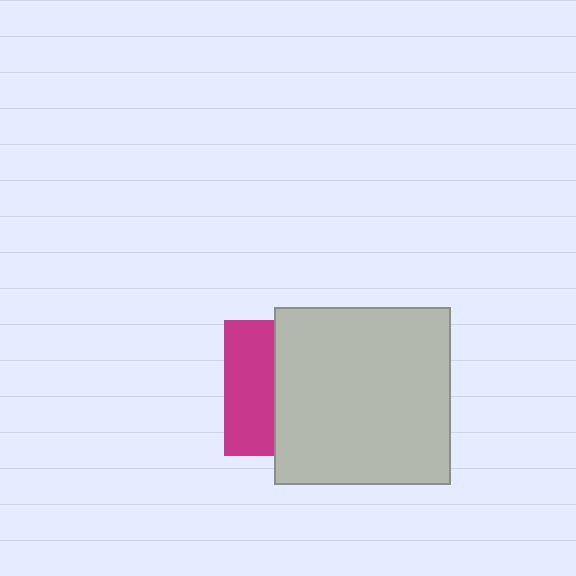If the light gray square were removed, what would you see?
You would see the complete magenta square.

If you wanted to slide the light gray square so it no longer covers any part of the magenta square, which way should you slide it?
Slide it right — that is the most direct way to separate the two shapes.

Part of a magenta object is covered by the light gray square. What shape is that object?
It is a square.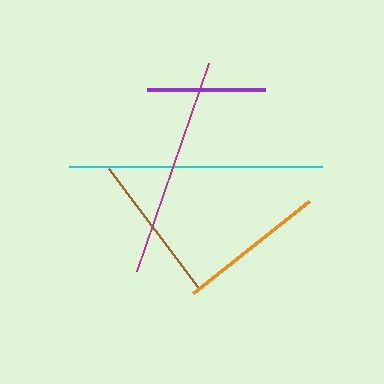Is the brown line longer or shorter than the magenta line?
The magenta line is longer than the brown line.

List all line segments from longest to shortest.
From longest to shortest: cyan, magenta, orange, brown, purple.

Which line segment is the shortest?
The purple line is the shortest at approximately 118 pixels.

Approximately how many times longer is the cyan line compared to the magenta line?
The cyan line is approximately 1.2 times the length of the magenta line.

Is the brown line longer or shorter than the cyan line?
The cyan line is longer than the brown line.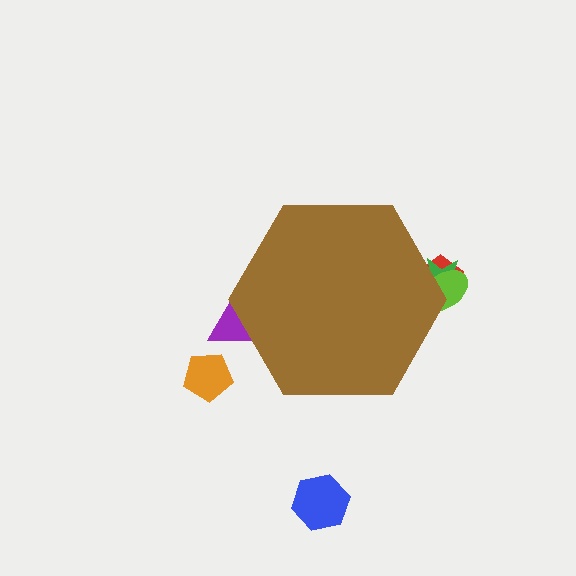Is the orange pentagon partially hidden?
No, the orange pentagon is fully visible.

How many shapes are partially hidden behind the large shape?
4 shapes are partially hidden.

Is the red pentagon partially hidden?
Yes, the red pentagon is partially hidden behind the brown hexagon.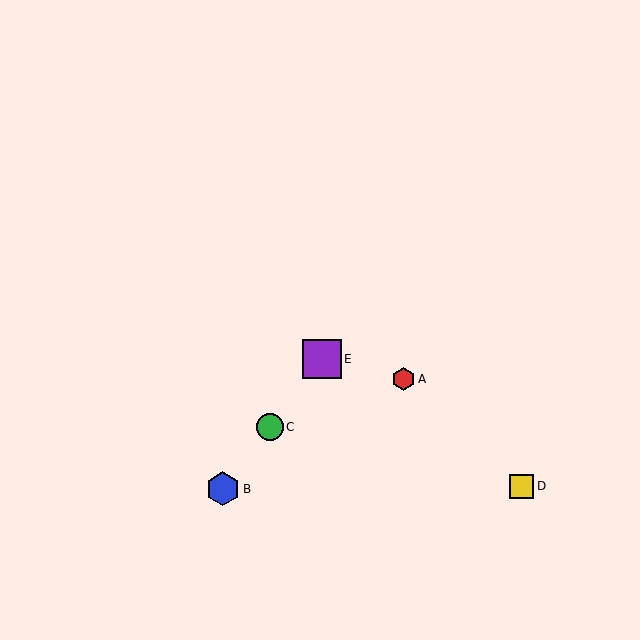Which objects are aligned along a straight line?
Objects B, C, E are aligned along a straight line.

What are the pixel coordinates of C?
Object C is at (270, 427).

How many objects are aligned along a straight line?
3 objects (B, C, E) are aligned along a straight line.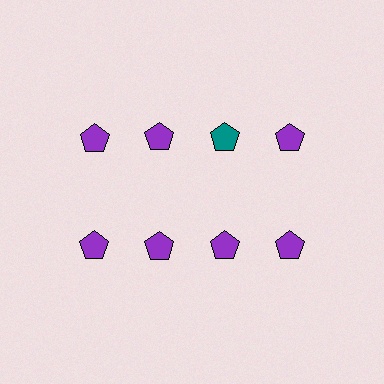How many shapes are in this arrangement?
There are 8 shapes arranged in a grid pattern.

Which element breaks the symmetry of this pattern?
The teal pentagon in the top row, center column breaks the symmetry. All other shapes are purple pentagons.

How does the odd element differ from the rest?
It has a different color: teal instead of purple.